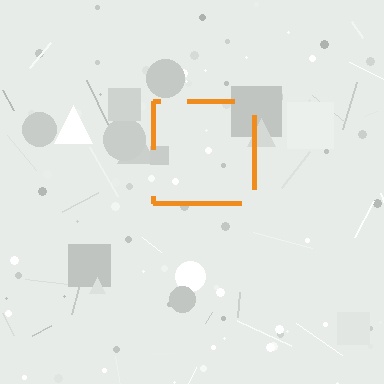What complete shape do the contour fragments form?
The contour fragments form a square.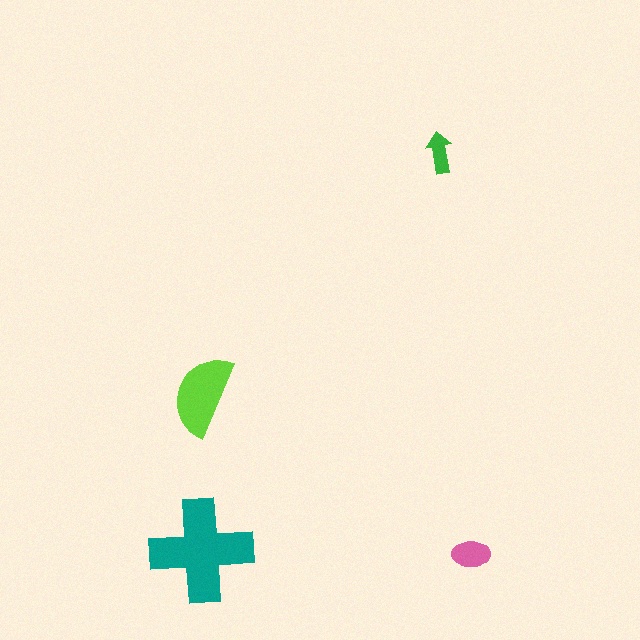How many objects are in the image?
There are 4 objects in the image.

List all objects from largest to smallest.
The teal cross, the lime semicircle, the pink ellipse, the green arrow.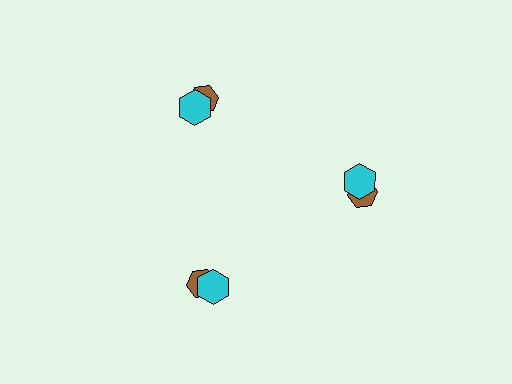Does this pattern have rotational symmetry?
Yes, this pattern has 3-fold rotational symmetry. It looks the same after rotating 120 degrees around the center.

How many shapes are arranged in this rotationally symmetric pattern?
There are 6 shapes, arranged in 3 groups of 2.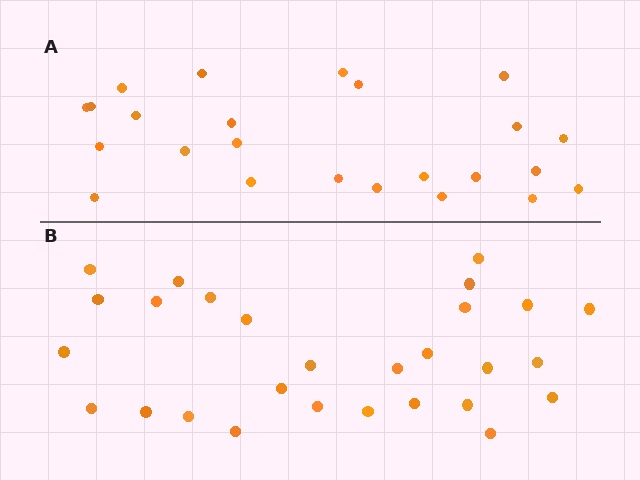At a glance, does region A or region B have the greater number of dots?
Region B (the bottom region) has more dots.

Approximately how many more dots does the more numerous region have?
Region B has about 4 more dots than region A.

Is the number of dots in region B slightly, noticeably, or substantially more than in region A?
Region B has only slightly more — the two regions are fairly close. The ratio is roughly 1.2 to 1.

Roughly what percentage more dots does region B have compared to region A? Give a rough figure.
About 15% more.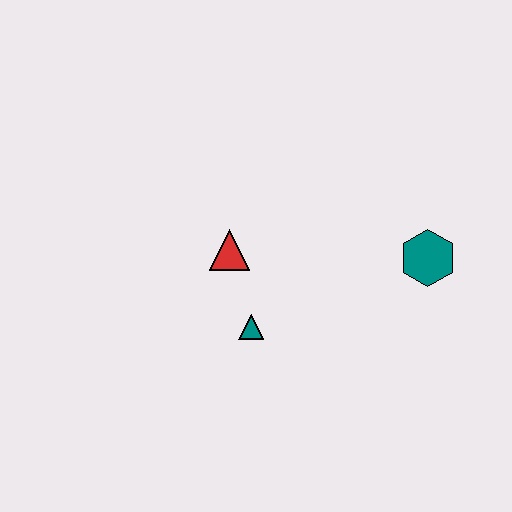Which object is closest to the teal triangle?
The red triangle is closest to the teal triangle.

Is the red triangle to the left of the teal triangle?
Yes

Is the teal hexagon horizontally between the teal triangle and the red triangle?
No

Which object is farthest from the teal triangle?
The teal hexagon is farthest from the teal triangle.